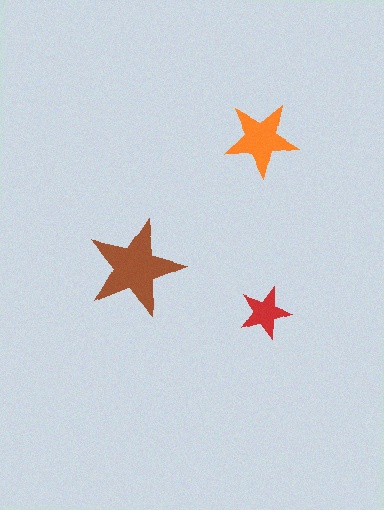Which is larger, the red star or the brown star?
The brown one.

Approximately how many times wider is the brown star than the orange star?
About 1.5 times wider.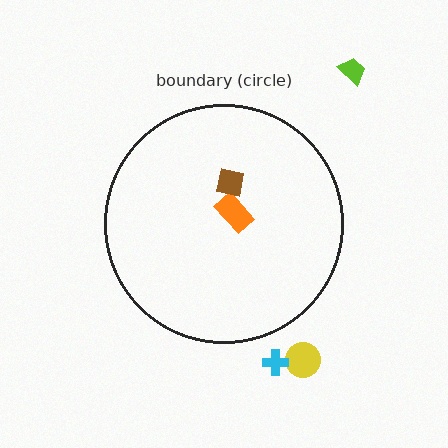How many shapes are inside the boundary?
2 inside, 3 outside.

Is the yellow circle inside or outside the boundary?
Outside.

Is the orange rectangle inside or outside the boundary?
Inside.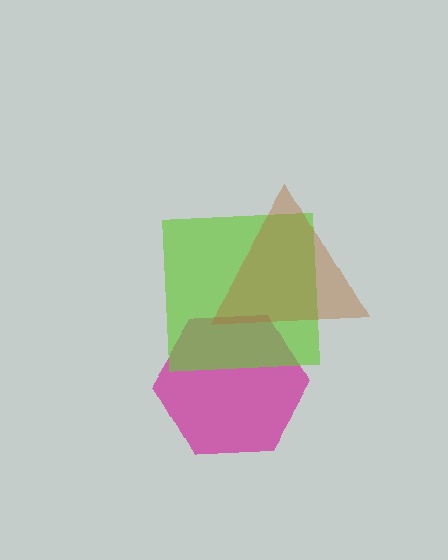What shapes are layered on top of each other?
The layered shapes are: a magenta hexagon, a lime square, a brown triangle.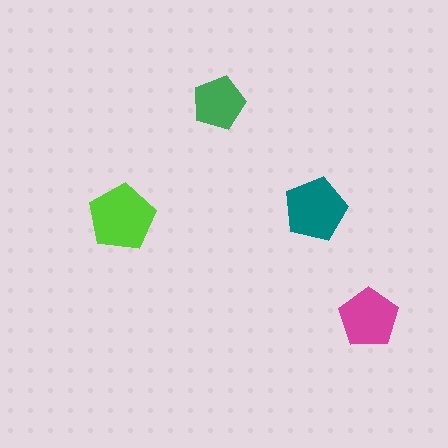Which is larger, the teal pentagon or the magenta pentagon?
The teal one.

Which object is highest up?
The green pentagon is topmost.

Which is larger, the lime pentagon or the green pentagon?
The lime one.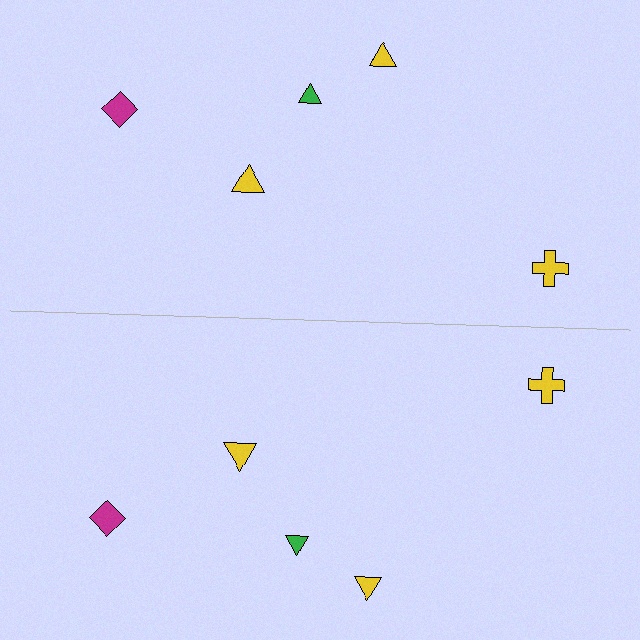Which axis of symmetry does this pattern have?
The pattern has a horizontal axis of symmetry running through the center of the image.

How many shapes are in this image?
There are 10 shapes in this image.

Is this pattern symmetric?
Yes, this pattern has bilateral (reflection) symmetry.